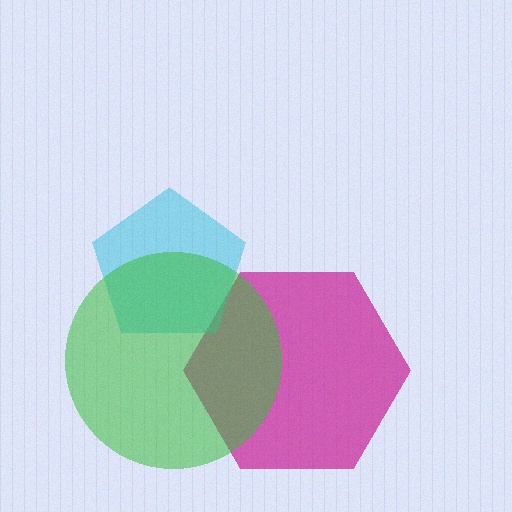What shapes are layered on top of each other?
The layered shapes are: a magenta hexagon, a cyan pentagon, a green circle.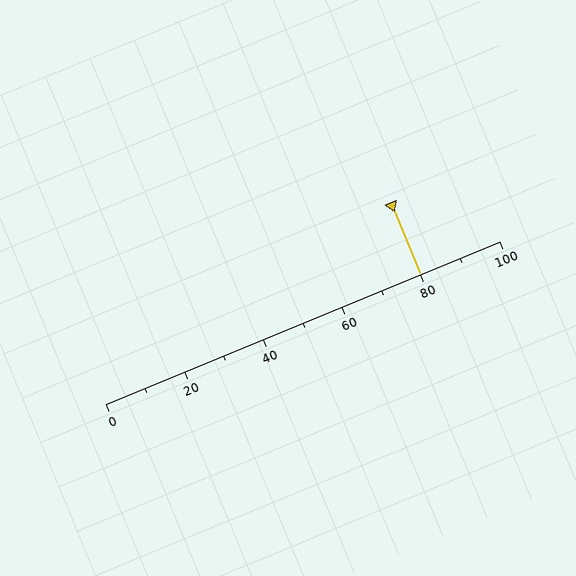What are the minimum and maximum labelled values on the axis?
The axis runs from 0 to 100.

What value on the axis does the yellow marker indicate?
The marker indicates approximately 80.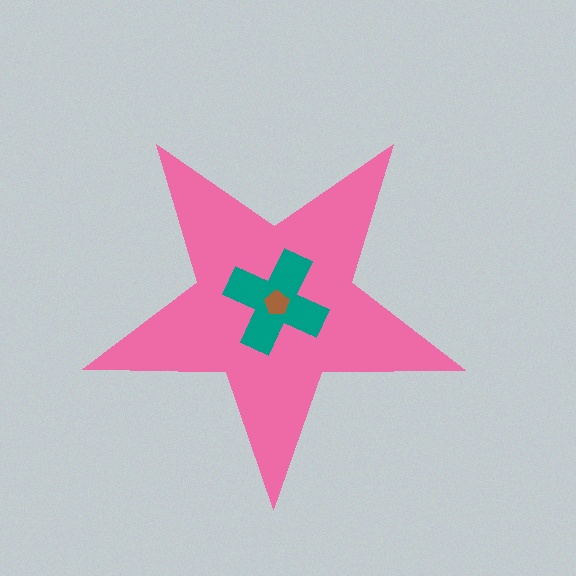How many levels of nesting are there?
3.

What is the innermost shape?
The brown pentagon.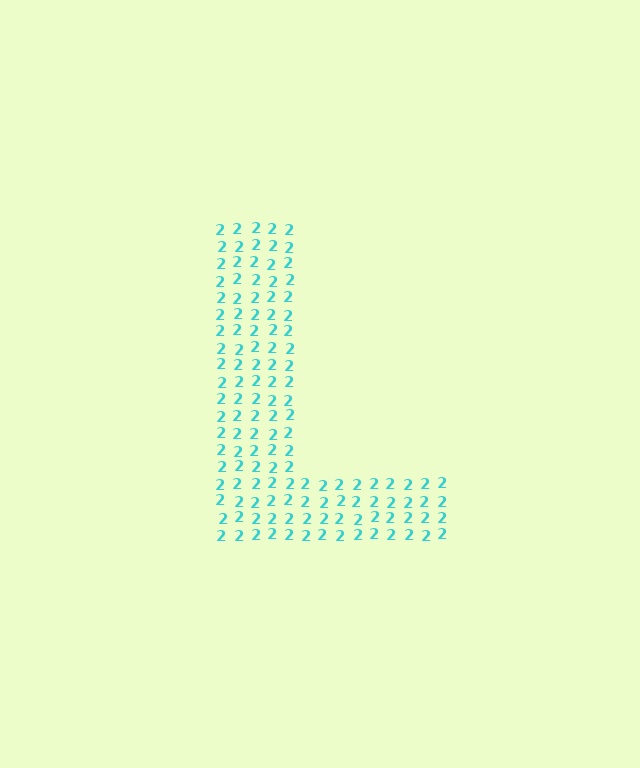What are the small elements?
The small elements are digit 2's.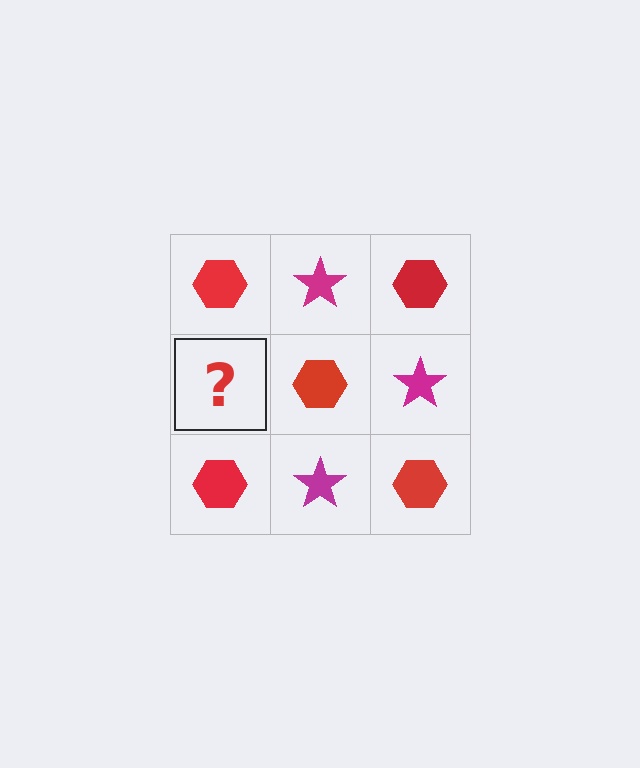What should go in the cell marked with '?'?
The missing cell should contain a magenta star.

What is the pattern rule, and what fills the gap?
The rule is that it alternates red hexagon and magenta star in a checkerboard pattern. The gap should be filled with a magenta star.